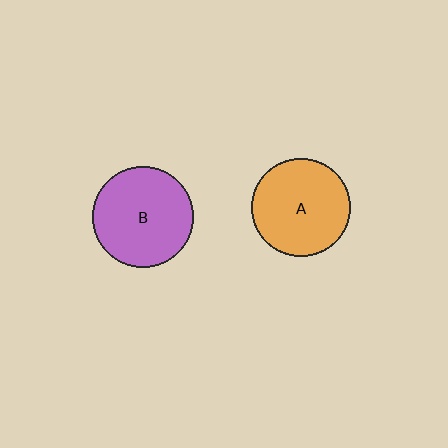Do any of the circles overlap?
No, none of the circles overlap.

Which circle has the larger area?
Circle B (purple).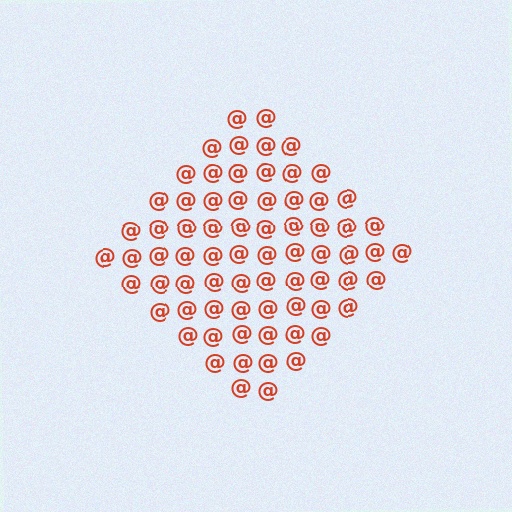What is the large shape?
The large shape is a diamond.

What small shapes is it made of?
It is made of small at signs.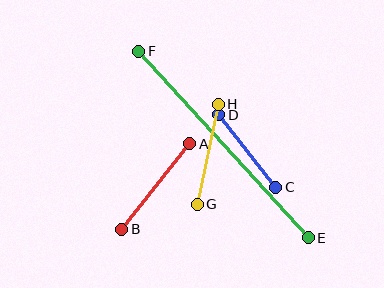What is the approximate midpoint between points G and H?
The midpoint is at approximately (208, 154) pixels.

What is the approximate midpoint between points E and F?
The midpoint is at approximately (224, 144) pixels.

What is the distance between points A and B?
The distance is approximately 109 pixels.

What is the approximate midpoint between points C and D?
The midpoint is at approximately (247, 151) pixels.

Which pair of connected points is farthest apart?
Points E and F are farthest apart.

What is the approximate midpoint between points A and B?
The midpoint is at approximately (156, 187) pixels.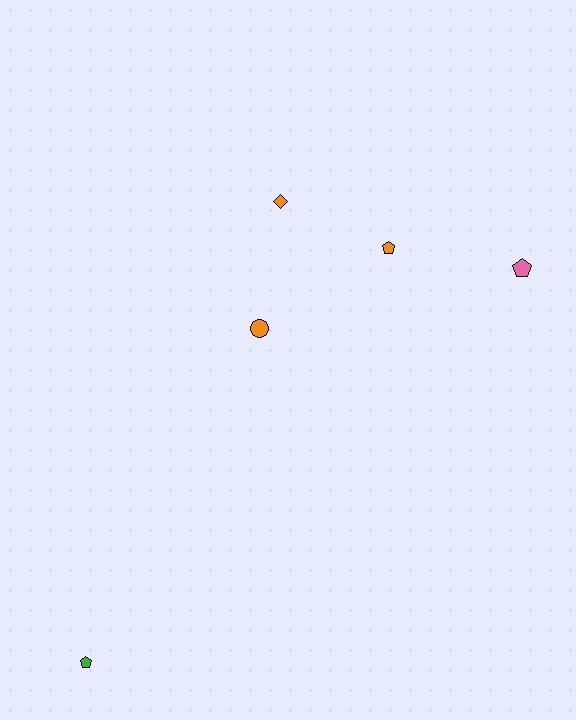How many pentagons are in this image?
There are 3 pentagons.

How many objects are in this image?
There are 5 objects.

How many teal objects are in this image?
There are no teal objects.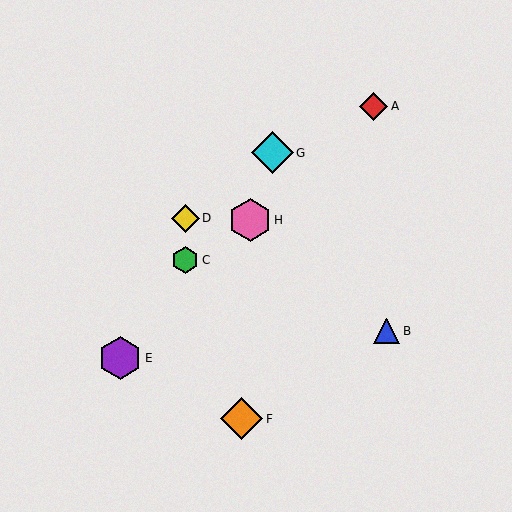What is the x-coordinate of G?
Object G is at x≈272.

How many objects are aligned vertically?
2 objects (C, D) are aligned vertically.